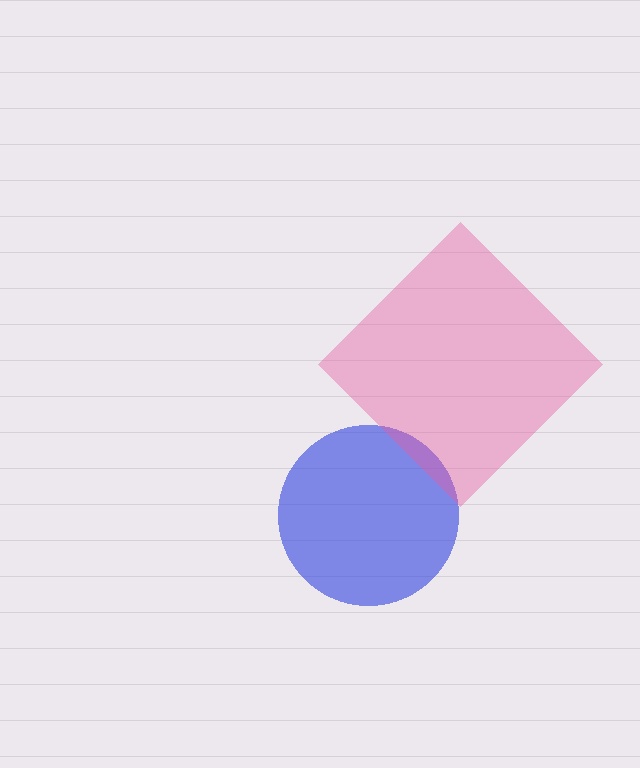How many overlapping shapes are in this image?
There are 2 overlapping shapes in the image.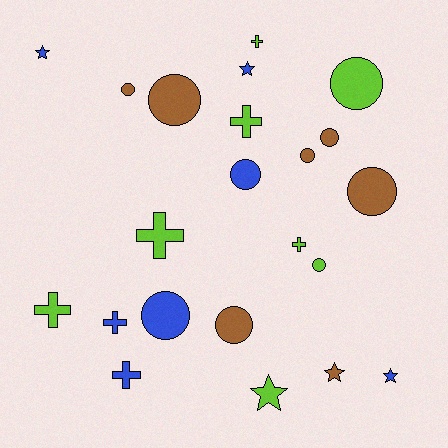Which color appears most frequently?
Lime, with 8 objects.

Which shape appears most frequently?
Circle, with 10 objects.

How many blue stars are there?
There are 3 blue stars.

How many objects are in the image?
There are 22 objects.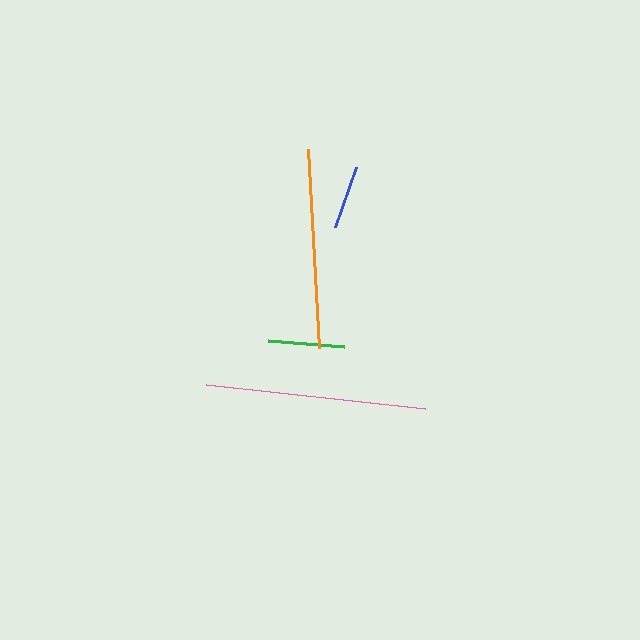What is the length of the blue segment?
The blue segment is approximately 64 pixels long.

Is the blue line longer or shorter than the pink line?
The pink line is longer than the blue line.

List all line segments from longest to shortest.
From longest to shortest: pink, orange, green, blue.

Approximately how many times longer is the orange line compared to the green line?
The orange line is approximately 2.6 times the length of the green line.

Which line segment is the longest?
The pink line is the longest at approximately 221 pixels.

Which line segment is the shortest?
The blue line is the shortest at approximately 64 pixels.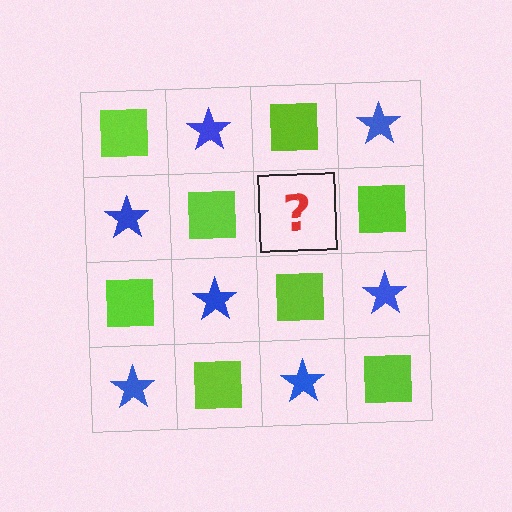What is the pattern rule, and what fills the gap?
The rule is that it alternates lime square and blue star in a checkerboard pattern. The gap should be filled with a blue star.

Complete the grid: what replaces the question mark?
The question mark should be replaced with a blue star.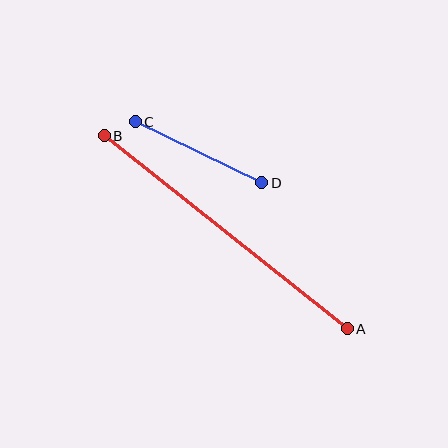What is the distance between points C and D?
The distance is approximately 140 pixels.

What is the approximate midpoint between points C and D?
The midpoint is at approximately (199, 152) pixels.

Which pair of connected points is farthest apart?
Points A and B are farthest apart.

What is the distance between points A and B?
The distance is approximately 311 pixels.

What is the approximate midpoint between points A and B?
The midpoint is at approximately (226, 232) pixels.